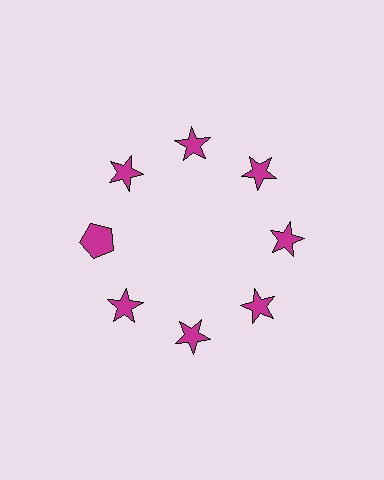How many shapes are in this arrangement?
There are 8 shapes arranged in a ring pattern.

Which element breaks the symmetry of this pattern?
The magenta pentagon at roughly the 9 o'clock position breaks the symmetry. All other shapes are magenta stars.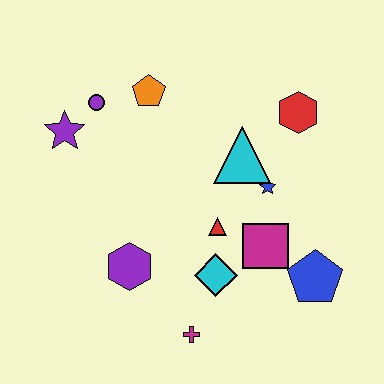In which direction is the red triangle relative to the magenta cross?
The red triangle is above the magenta cross.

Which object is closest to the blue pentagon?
The magenta square is closest to the blue pentagon.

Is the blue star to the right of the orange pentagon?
Yes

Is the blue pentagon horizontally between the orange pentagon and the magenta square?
No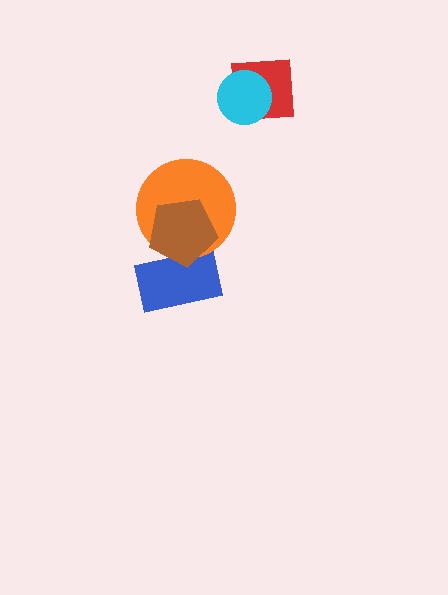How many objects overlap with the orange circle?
2 objects overlap with the orange circle.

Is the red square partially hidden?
Yes, it is partially covered by another shape.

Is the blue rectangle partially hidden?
Yes, it is partially covered by another shape.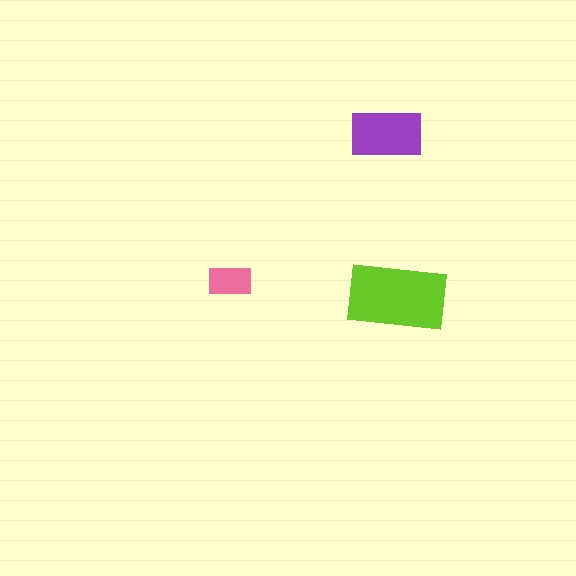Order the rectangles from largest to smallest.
the lime one, the purple one, the pink one.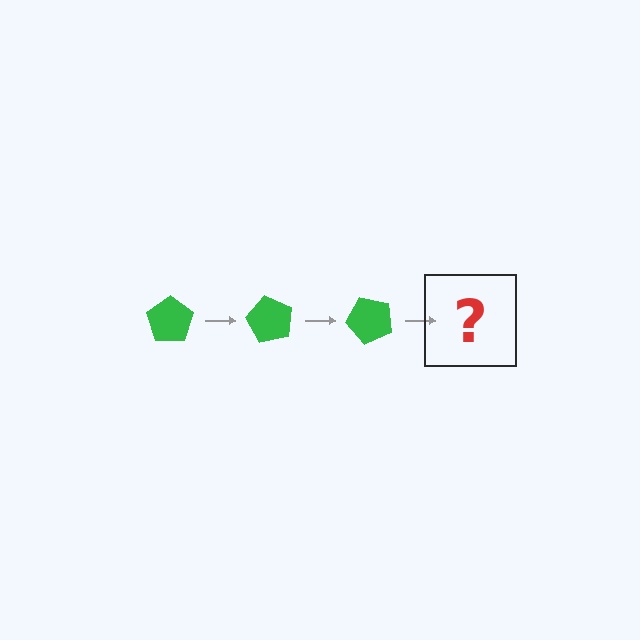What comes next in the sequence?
The next element should be a green pentagon rotated 180 degrees.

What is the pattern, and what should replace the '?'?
The pattern is that the pentagon rotates 60 degrees each step. The '?' should be a green pentagon rotated 180 degrees.